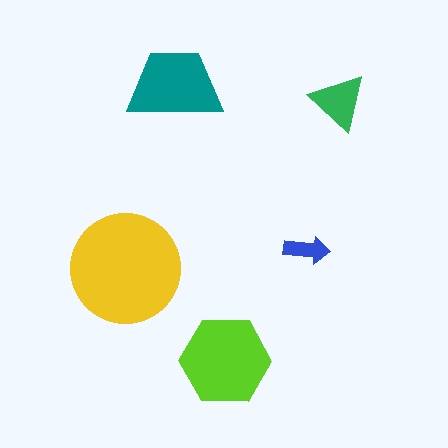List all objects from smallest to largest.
The blue arrow, the green triangle, the teal trapezoid, the lime hexagon, the yellow circle.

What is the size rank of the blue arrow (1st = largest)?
5th.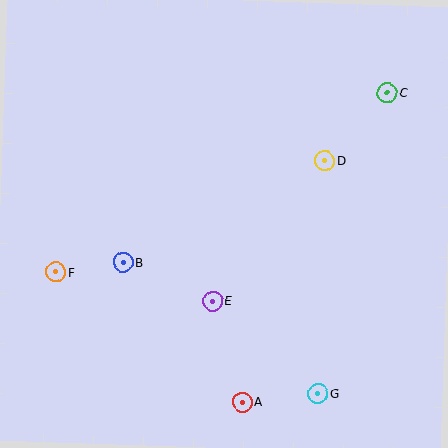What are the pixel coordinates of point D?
Point D is at (325, 160).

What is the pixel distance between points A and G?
The distance between A and G is 76 pixels.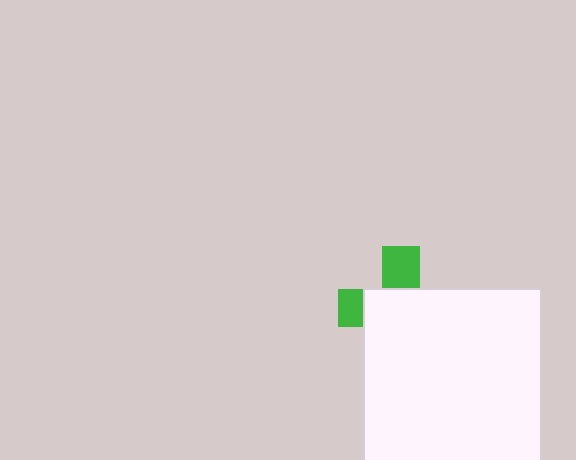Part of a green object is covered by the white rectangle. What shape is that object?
It is a cross.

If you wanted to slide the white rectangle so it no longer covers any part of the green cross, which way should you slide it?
Slide it down — that is the most direct way to separate the two shapes.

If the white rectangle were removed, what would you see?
You would see the complete green cross.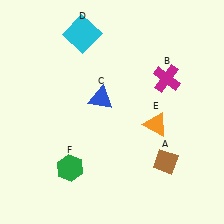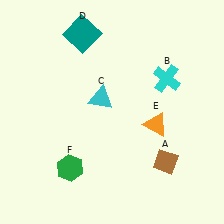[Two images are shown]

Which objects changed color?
B changed from magenta to cyan. C changed from blue to cyan. D changed from cyan to teal.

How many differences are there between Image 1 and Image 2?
There are 3 differences between the two images.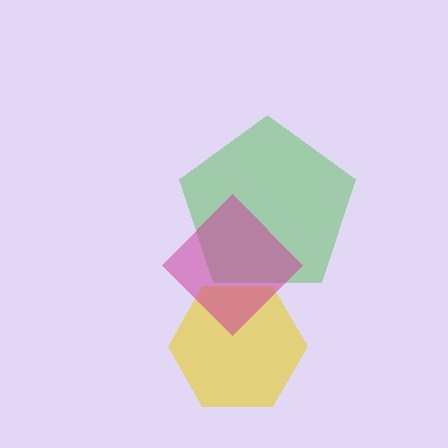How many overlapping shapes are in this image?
There are 3 overlapping shapes in the image.